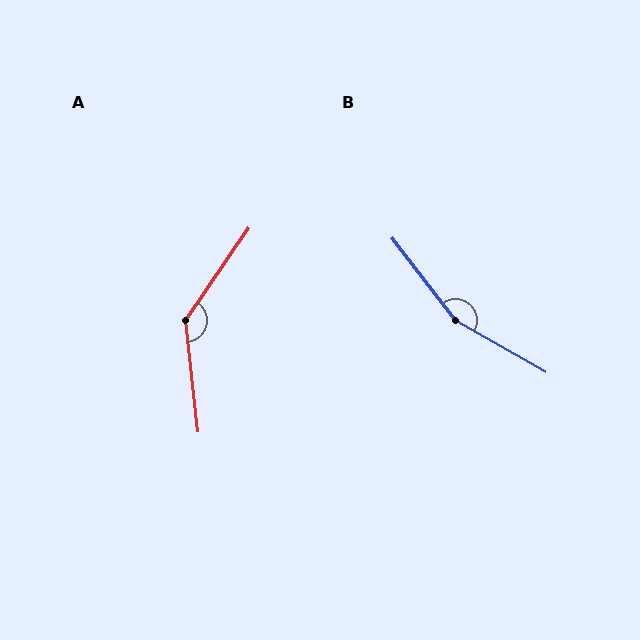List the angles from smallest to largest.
A (139°), B (157°).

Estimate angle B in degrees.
Approximately 157 degrees.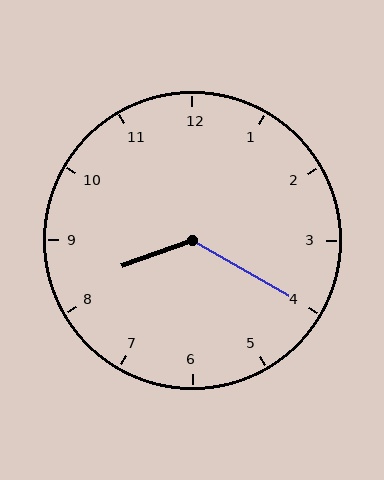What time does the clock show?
8:20.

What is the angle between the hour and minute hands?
Approximately 130 degrees.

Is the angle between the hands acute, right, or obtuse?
It is obtuse.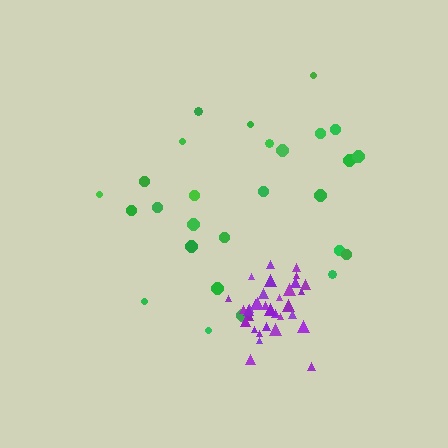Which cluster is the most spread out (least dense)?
Green.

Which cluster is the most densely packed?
Purple.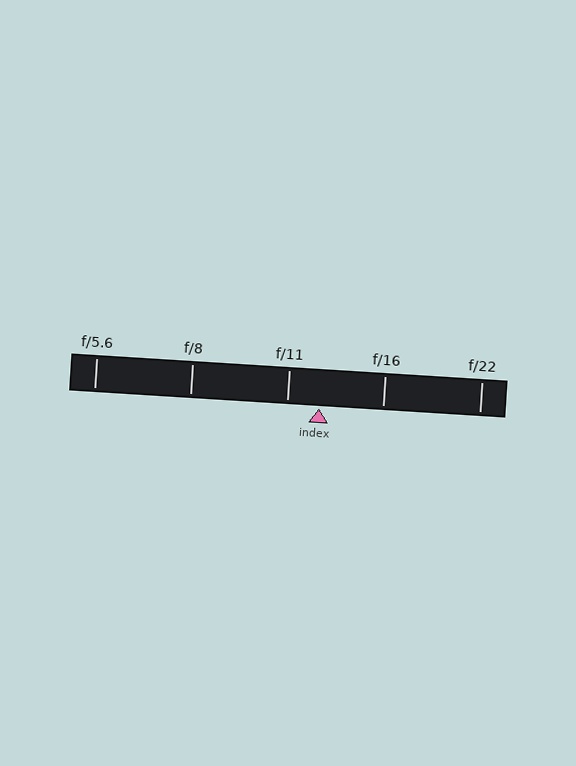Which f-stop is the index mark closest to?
The index mark is closest to f/11.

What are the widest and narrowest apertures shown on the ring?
The widest aperture shown is f/5.6 and the narrowest is f/22.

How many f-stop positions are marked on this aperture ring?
There are 5 f-stop positions marked.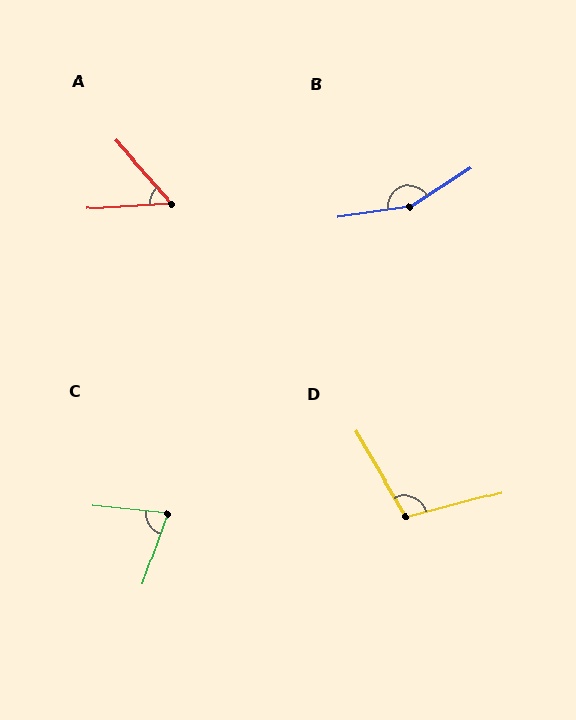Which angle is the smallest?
A, at approximately 52 degrees.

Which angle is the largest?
B, at approximately 155 degrees.